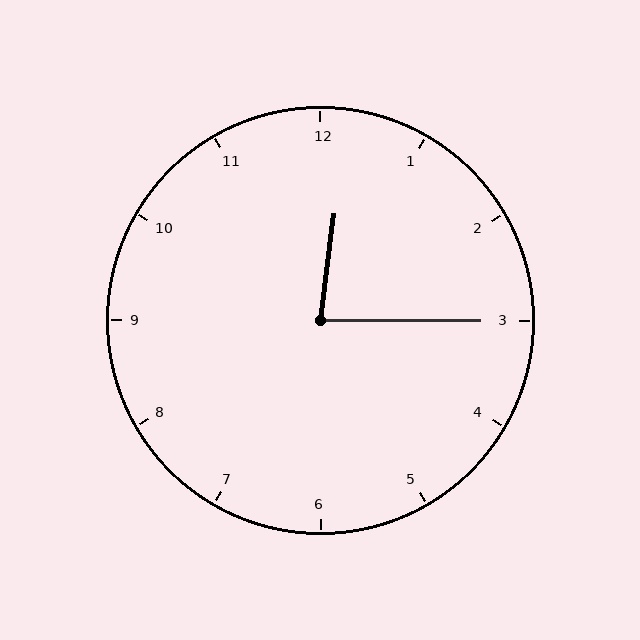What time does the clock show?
12:15.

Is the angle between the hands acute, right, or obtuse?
It is acute.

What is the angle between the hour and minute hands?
Approximately 82 degrees.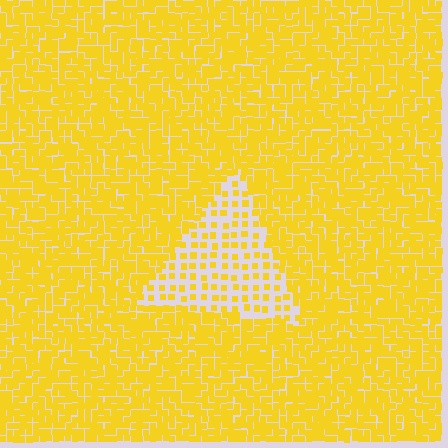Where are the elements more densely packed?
The elements are more densely packed outside the triangle boundary.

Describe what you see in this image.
The image contains small yellow elements arranged at two different densities. A triangle-shaped region is visible where the elements are less densely packed than the surrounding area.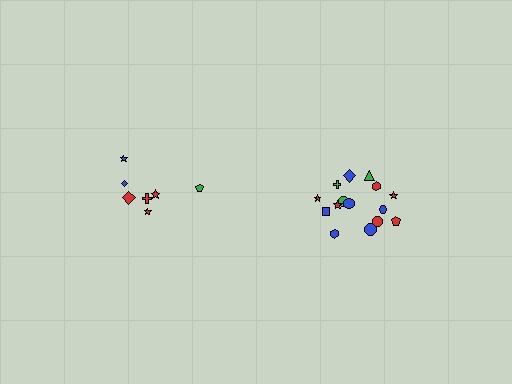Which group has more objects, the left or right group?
The right group.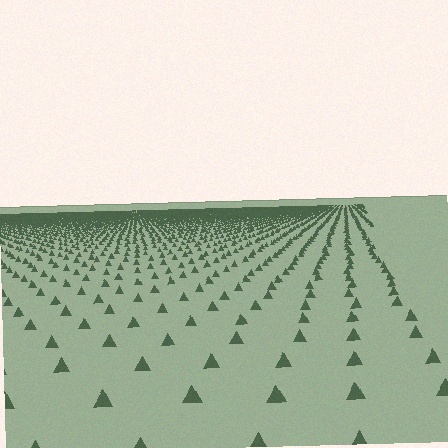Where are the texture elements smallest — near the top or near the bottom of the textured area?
Near the top.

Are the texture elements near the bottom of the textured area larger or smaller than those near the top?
Larger. Near the bottom, elements are closer to the viewer and appear at a bigger on-screen size.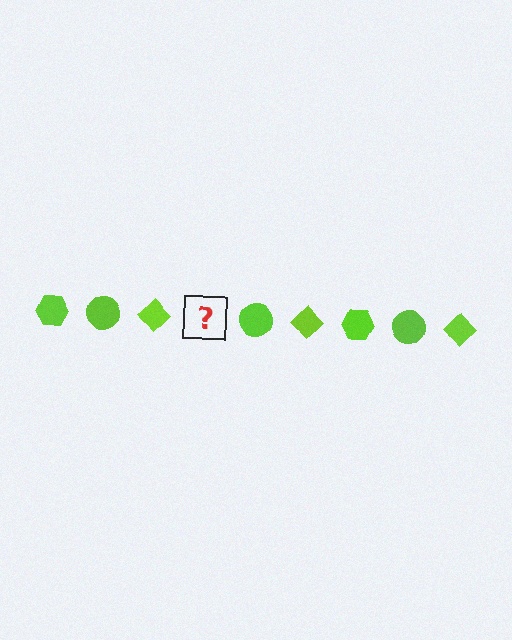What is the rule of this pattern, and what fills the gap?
The rule is that the pattern cycles through hexagon, circle, diamond shapes in lime. The gap should be filled with a lime hexagon.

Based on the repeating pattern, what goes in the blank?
The blank should be a lime hexagon.